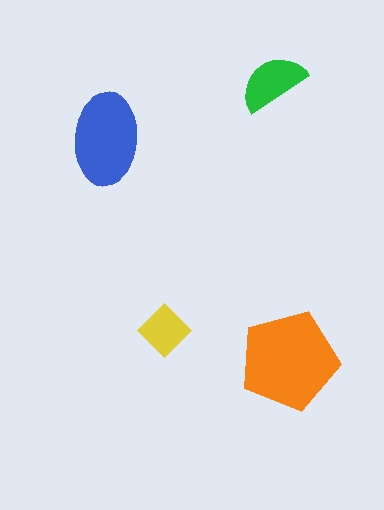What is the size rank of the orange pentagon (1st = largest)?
1st.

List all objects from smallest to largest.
The yellow diamond, the green semicircle, the blue ellipse, the orange pentagon.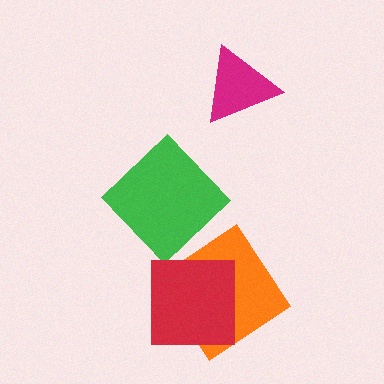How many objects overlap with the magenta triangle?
0 objects overlap with the magenta triangle.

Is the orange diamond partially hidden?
Yes, it is partially covered by another shape.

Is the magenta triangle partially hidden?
No, no other shape covers it.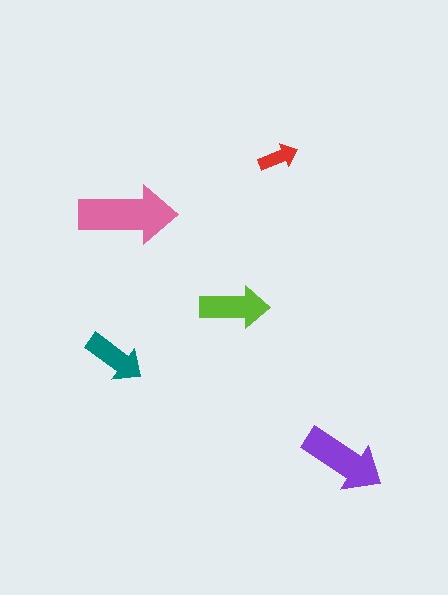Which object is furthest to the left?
The teal arrow is leftmost.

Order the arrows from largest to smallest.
the pink one, the purple one, the lime one, the teal one, the red one.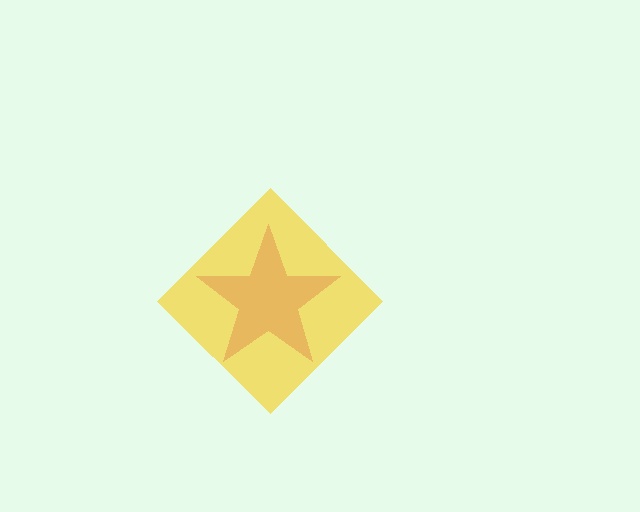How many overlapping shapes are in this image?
There are 2 overlapping shapes in the image.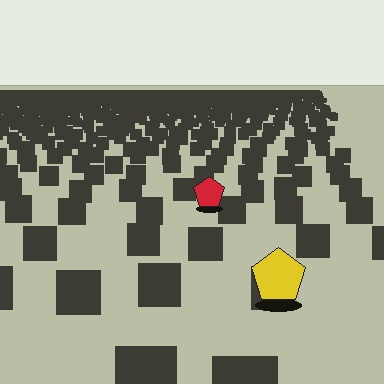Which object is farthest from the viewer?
The red pentagon is farthest from the viewer. It appears smaller and the ground texture around it is denser.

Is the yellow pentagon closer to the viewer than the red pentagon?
Yes. The yellow pentagon is closer — you can tell from the texture gradient: the ground texture is coarser near it.